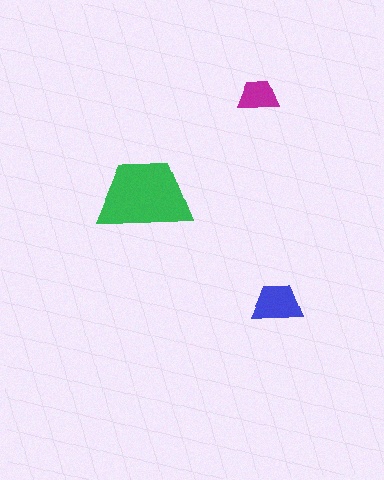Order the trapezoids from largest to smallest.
the green one, the blue one, the magenta one.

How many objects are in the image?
There are 3 objects in the image.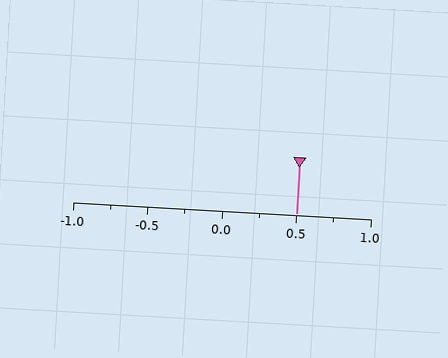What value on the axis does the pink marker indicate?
The marker indicates approximately 0.5.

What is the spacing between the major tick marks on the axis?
The major ticks are spaced 0.5 apart.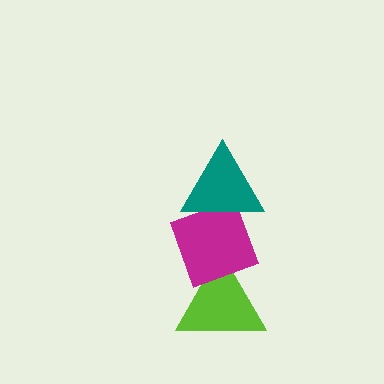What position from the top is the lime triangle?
The lime triangle is 3rd from the top.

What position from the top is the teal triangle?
The teal triangle is 1st from the top.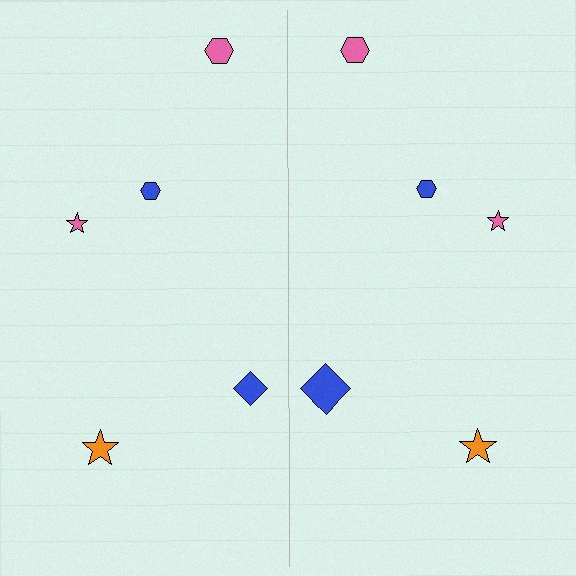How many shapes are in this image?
There are 10 shapes in this image.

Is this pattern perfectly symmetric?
No, the pattern is not perfectly symmetric. The blue diamond on the right side has a different size than its mirror counterpart.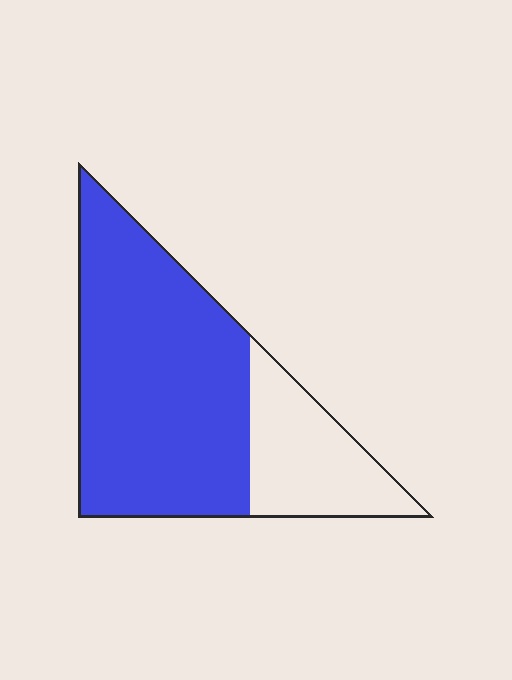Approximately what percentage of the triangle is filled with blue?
Approximately 75%.